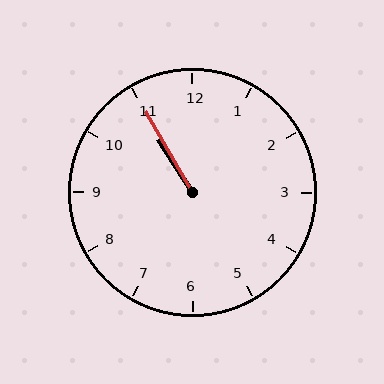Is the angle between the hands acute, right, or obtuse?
It is acute.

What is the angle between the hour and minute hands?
Approximately 2 degrees.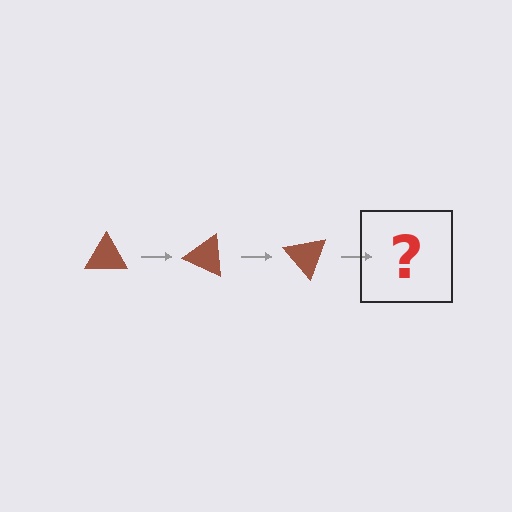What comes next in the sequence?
The next element should be a brown triangle rotated 75 degrees.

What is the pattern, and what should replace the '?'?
The pattern is that the triangle rotates 25 degrees each step. The '?' should be a brown triangle rotated 75 degrees.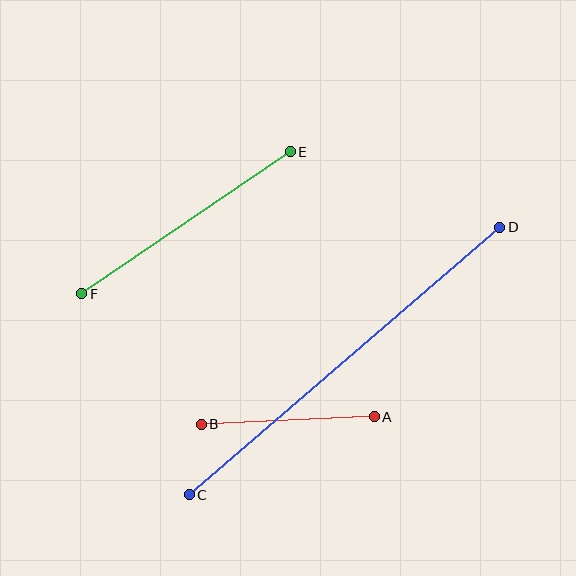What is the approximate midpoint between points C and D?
The midpoint is at approximately (344, 361) pixels.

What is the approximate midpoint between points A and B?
The midpoint is at approximately (288, 421) pixels.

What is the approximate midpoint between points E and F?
The midpoint is at approximately (186, 223) pixels.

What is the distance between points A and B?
The distance is approximately 173 pixels.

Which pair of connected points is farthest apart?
Points C and D are farthest apart.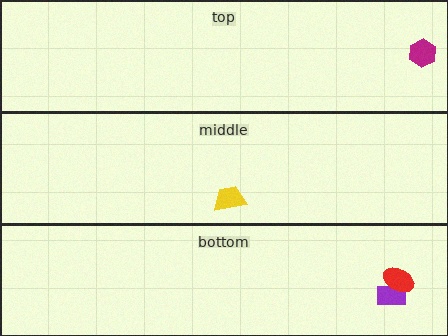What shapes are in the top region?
The magenta hexagon.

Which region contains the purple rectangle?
The bottom region.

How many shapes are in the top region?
1.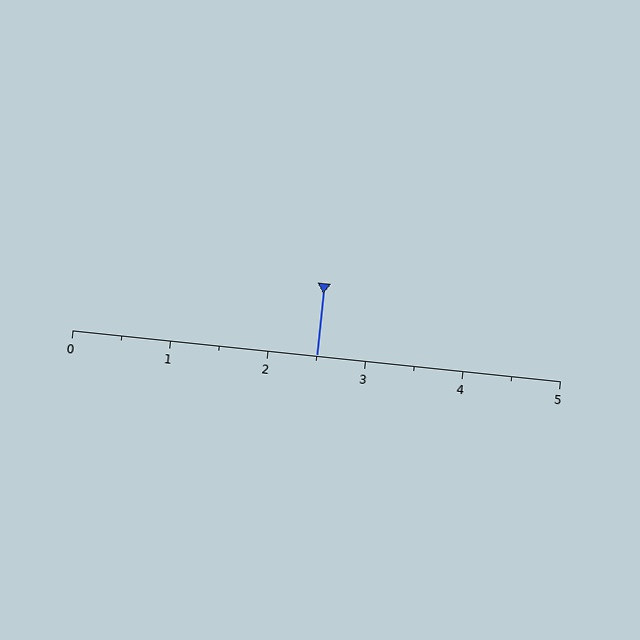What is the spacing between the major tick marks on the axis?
The major ticks are spaced 1 apart.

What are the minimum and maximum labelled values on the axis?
The axis runs from 0 to 5.